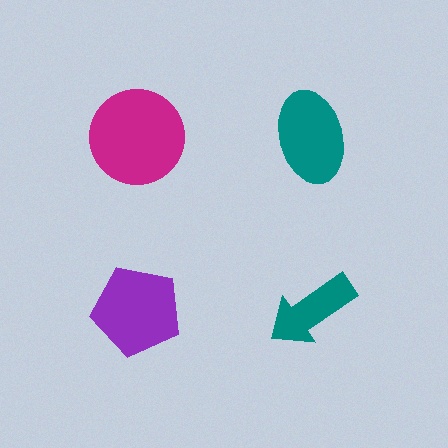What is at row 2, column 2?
A teal arrow.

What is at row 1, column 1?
A magenta circle.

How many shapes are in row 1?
2 shapes.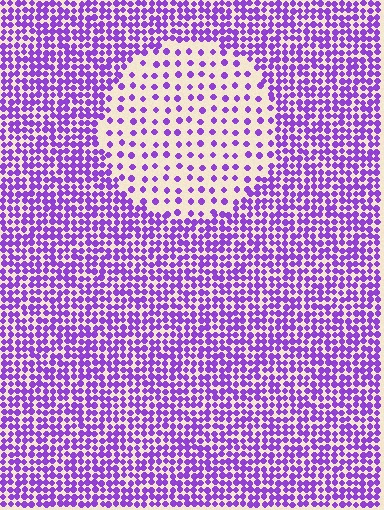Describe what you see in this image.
The image contains small purple elements arranged at two different densities. A circle-shaped region is visible where the elements are less densely packed than the surrounding area.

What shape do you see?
I see a circle.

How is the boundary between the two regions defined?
The boundary is defined by a change in element density (approximately 2.7x ratio). All elements are the same color, size, and shape.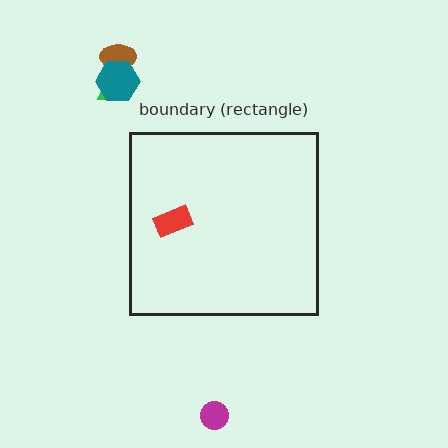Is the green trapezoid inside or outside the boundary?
Outside.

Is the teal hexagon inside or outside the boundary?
Outside.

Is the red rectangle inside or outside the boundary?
Inside.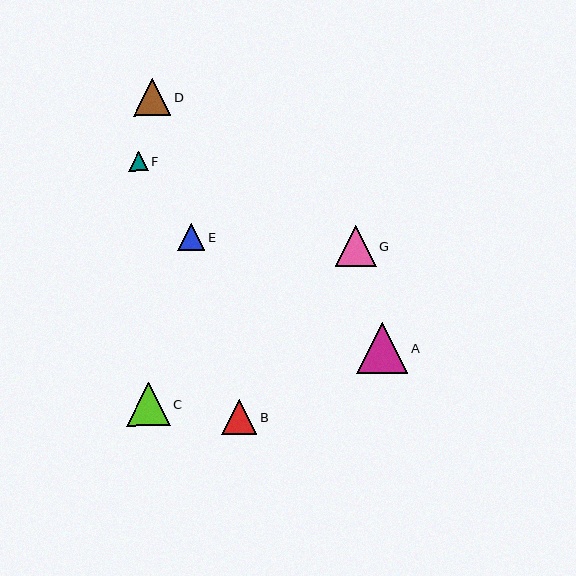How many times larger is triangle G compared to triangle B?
Triangle G is approximately 1.2 times the size of triangle B.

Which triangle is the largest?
Triangle A is the largest with a size of approximately 51 pixels.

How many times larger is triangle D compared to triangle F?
Triangle D is approximately 1.9 times the size of triangle F.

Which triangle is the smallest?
Triangle F is the smallest with a size of approximately 19 pixels.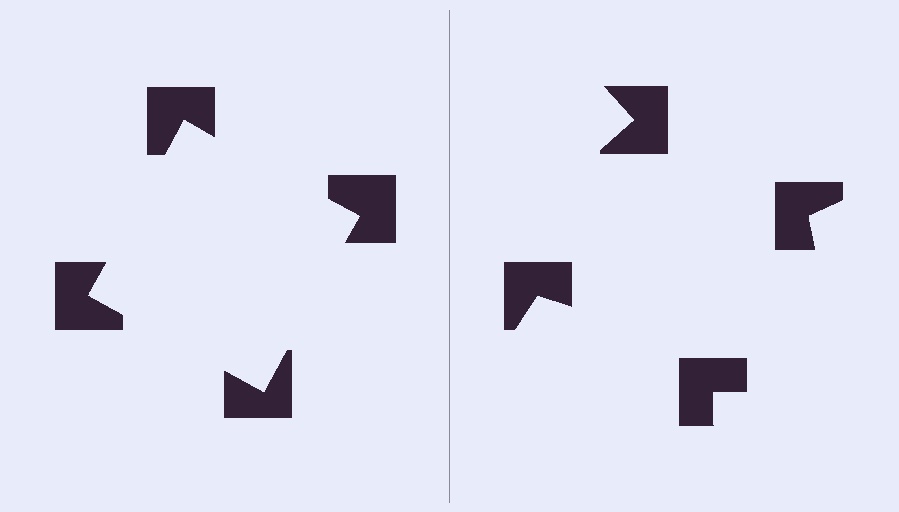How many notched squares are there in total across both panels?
8 — 4 on each side.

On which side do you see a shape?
An illusory square appears on the left side. On the right side the wedge cuts are rotated, so no coherent shape forms.